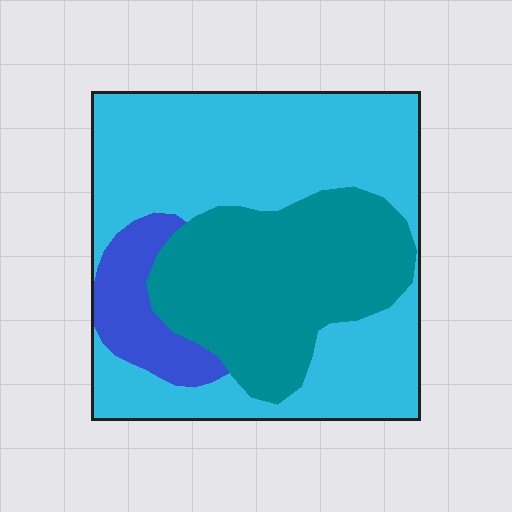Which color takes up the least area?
Blue, at roughly 10%.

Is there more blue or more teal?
Teal.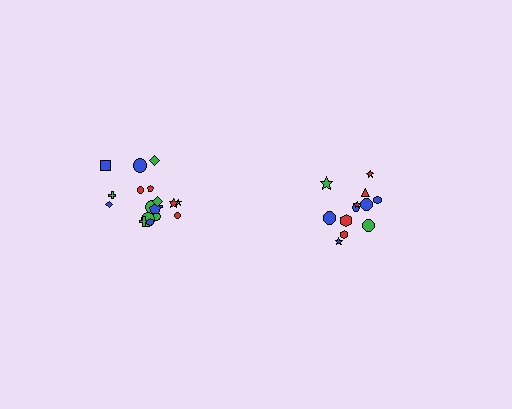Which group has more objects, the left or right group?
The left group.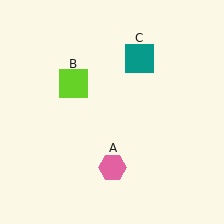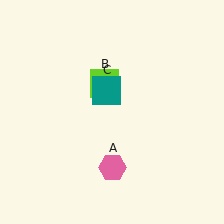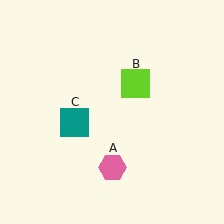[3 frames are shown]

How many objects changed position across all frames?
2 objects changed position: lime square (object B), teal square (object C).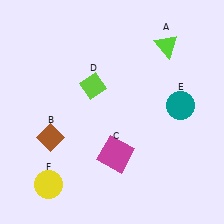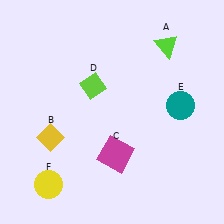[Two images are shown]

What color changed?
The diamond (B) changed from brown in Image 1 to yellow in Image 2.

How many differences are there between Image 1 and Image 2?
There is 1 difference between the two images.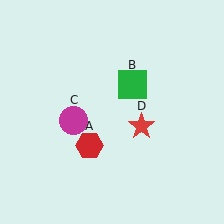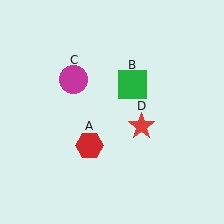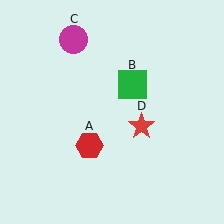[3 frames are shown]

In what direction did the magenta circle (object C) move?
The magenta circle (object C) moved up.